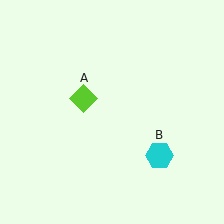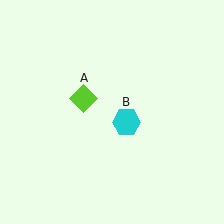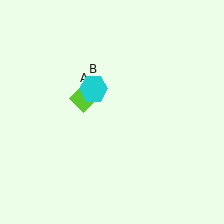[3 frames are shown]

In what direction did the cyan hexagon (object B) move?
The cyan hexagon (object B) moved up and to the left.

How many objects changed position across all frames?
1 object changed position: cyan hexagon (object B).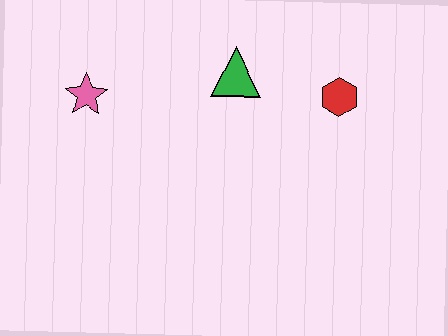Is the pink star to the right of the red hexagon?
No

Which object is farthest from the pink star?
The red hexagon is farthest from the pink star.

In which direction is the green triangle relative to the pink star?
The green triangle is to the right of the pink star.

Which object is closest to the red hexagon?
The green triangle is closest to the red hexagon.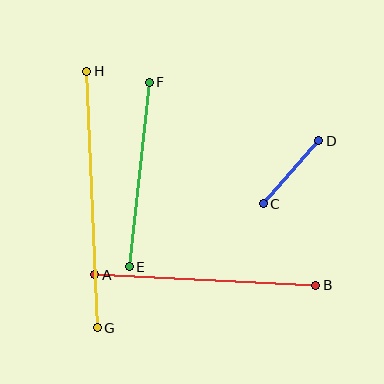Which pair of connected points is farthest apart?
Points G and H are farthest apart.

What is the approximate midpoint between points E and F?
The midpoint is at approximately (139, 175) pixels.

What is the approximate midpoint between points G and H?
The midpoint is at approximately (92, 199) pixels.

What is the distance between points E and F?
The distance is approximately 186 pixels.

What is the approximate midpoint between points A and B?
The midpoint is at approximately (205, 280) pixels.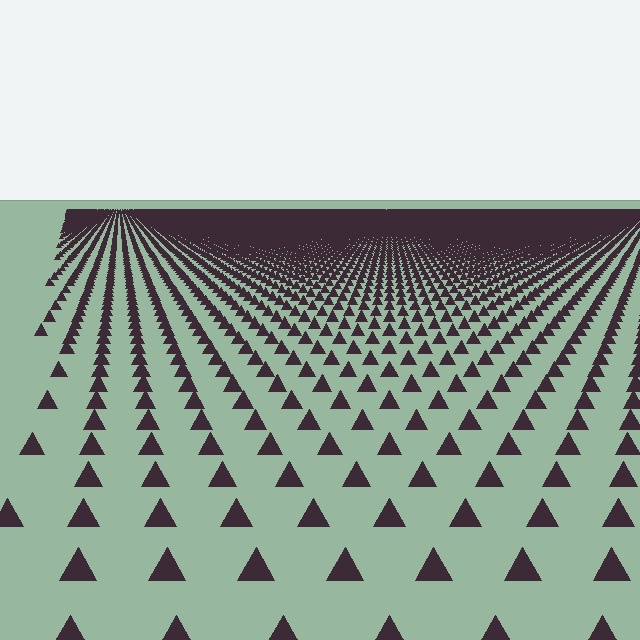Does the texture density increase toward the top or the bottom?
Density increases toward the top.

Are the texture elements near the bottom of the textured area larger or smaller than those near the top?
Larger. Near the bottom, elements are closer to the viewer and appear at a bigger on-screen size.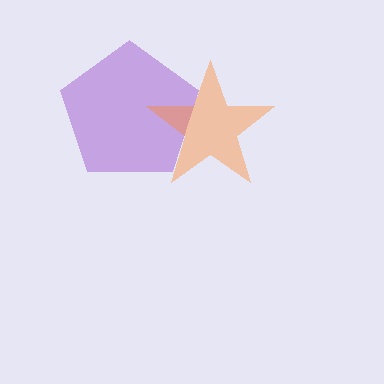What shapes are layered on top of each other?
The layered shapes are: a purple pentagon, an orange star.